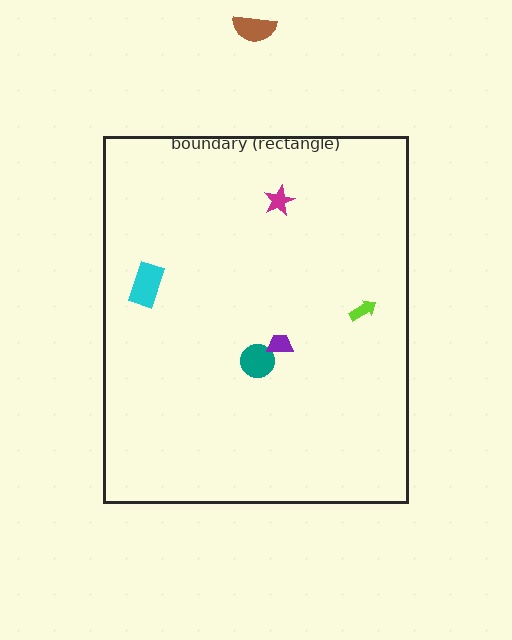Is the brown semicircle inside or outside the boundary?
Outside.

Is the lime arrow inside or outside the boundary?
Inside.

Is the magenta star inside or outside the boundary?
Inside.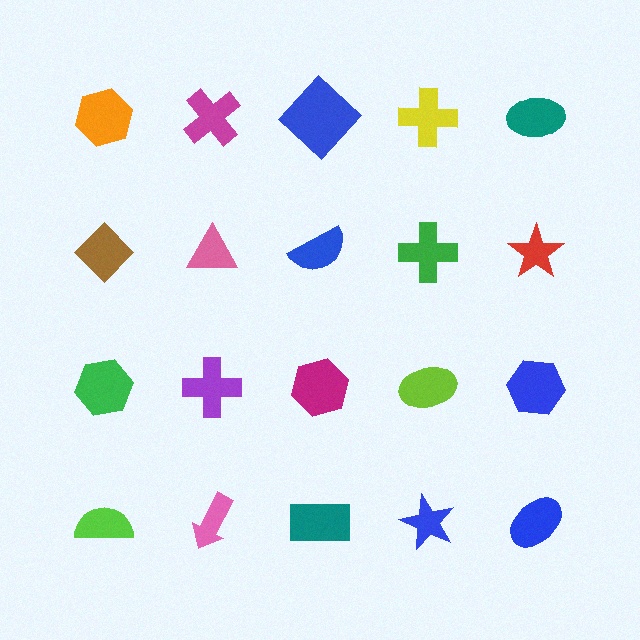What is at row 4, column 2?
A pink arrow.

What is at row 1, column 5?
A teal ellipse.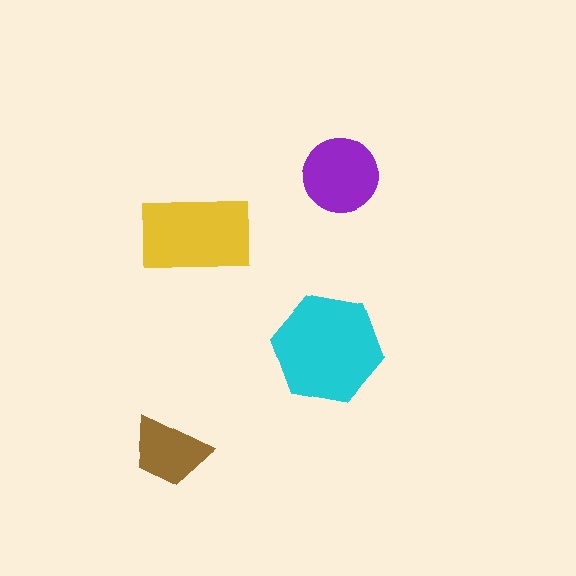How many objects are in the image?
There are 4 objects in the image.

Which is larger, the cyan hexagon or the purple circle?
The cyan hexagon.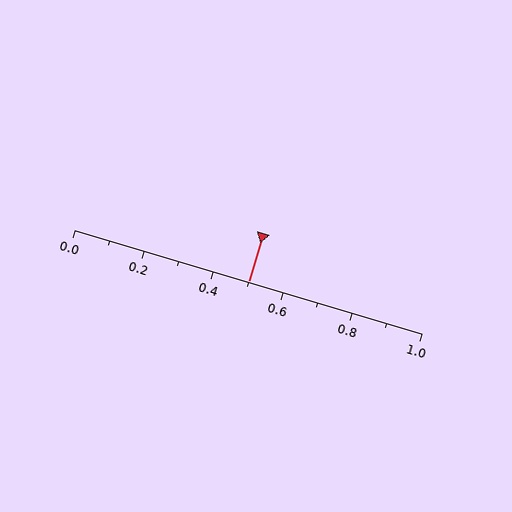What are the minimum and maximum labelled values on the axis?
The axis runs from 0.0 to 1.0.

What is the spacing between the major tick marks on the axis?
The major ticks are spaced 0.2 apart.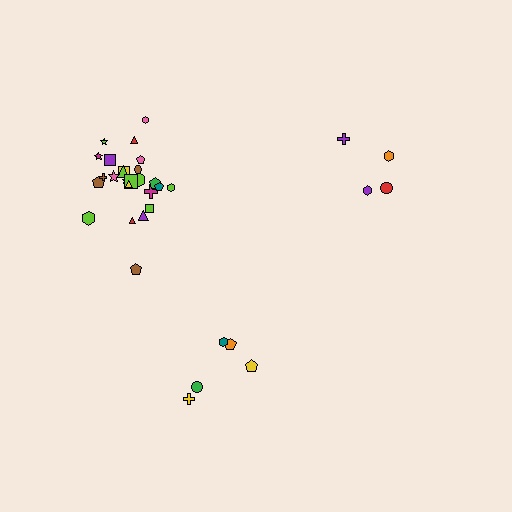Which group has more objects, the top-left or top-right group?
The top-left group.